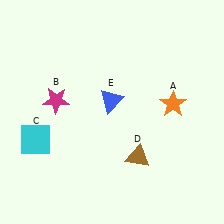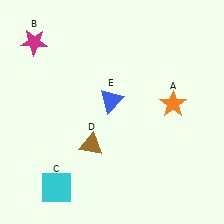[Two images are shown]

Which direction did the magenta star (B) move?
The magenta star (B) moved up.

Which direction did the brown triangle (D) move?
The brown triangle (D) moved left.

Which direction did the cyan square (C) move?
The cyan square (C) moved down.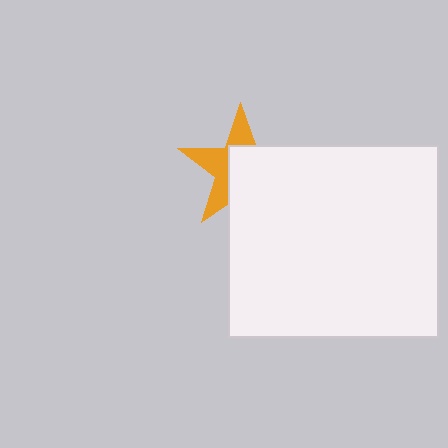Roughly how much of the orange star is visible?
A small part of it is visible (roughly 42%).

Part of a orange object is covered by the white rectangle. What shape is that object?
It is a star.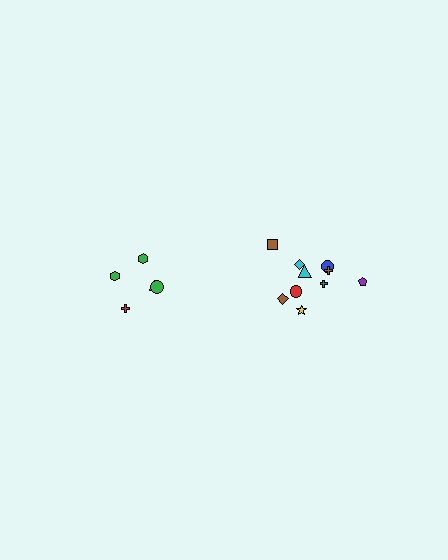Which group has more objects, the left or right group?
The right group.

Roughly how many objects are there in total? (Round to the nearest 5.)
Roughly 15 objects in total.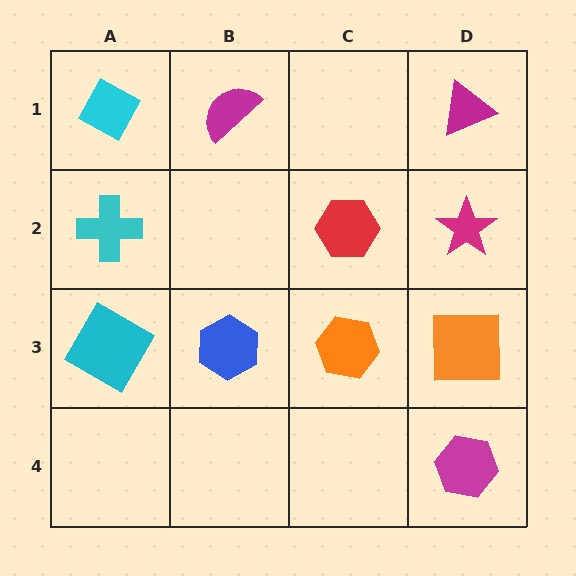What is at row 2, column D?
A magenta star.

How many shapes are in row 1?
3 shapes.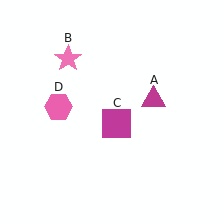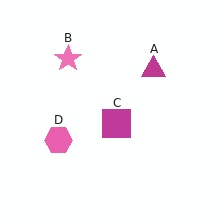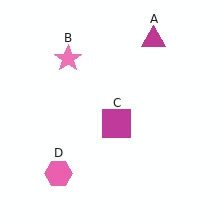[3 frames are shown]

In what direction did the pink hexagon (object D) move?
The pink hexagon (object D) moved down.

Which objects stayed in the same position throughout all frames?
Pink star (object B) and magenta square (object C) remained stationary.